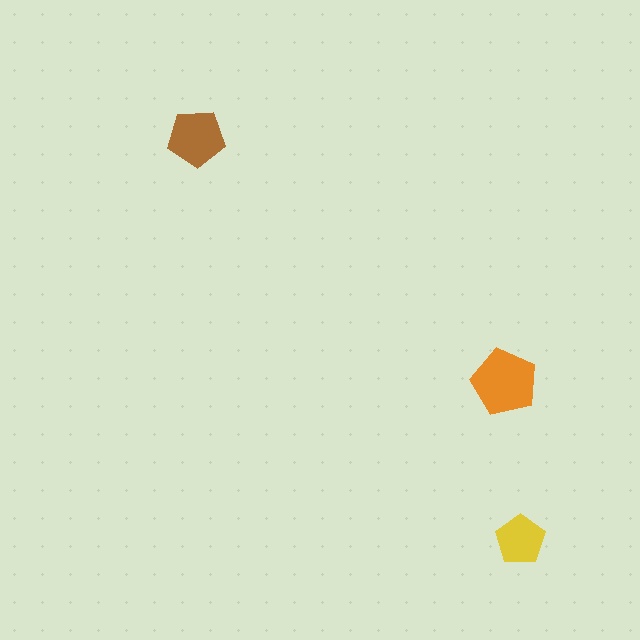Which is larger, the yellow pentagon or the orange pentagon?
The orange one.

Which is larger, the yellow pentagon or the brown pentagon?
The brown one.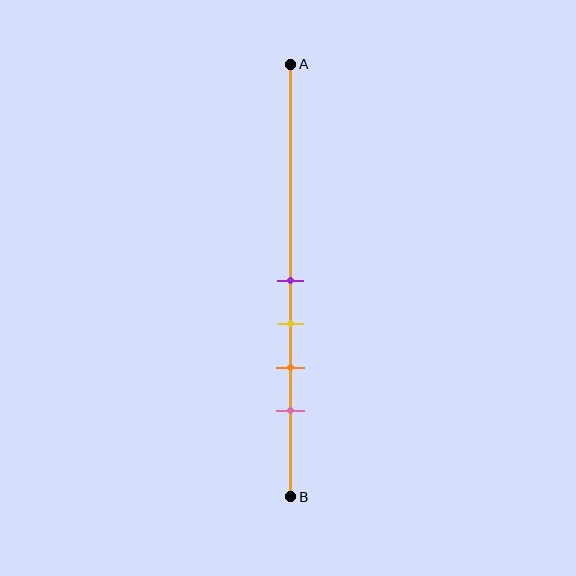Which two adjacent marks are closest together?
The purple and yellow marks are the closest adjacent pair.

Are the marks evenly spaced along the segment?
Yes, the marks are approximately evenly spaced.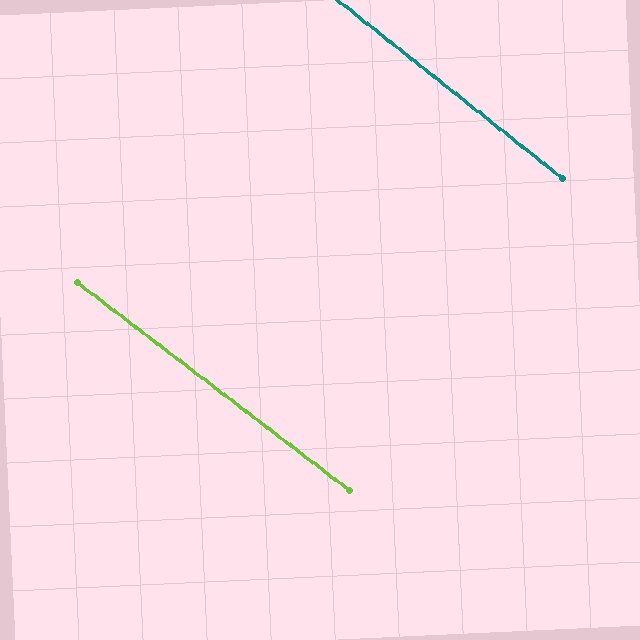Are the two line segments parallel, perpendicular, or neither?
Parallel — their directions differ by only 1.2°.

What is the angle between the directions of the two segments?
Approximately 1 degree.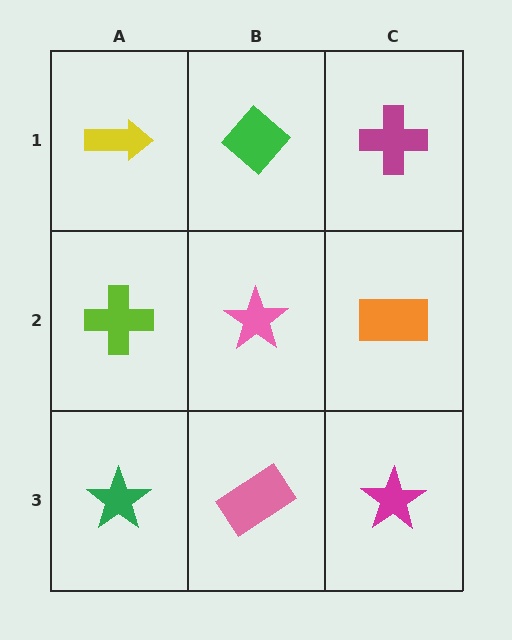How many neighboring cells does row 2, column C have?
3.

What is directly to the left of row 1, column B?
A yellow arrow.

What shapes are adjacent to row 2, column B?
A green diamond (row 1, column B), a pink rectangle (row 3, column B), a lime cross (row 2, column A), an orange rectangle (row 2, column C).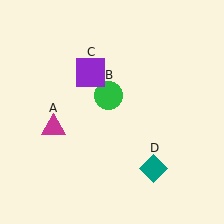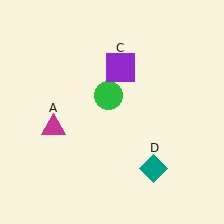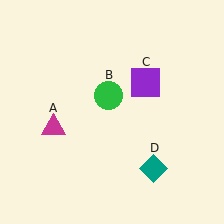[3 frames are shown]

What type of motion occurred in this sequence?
The purple square (object C) rotated clockwise around the center of the scene.